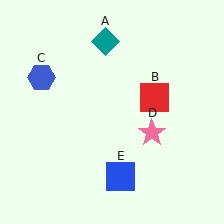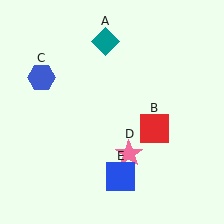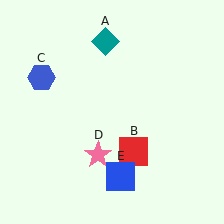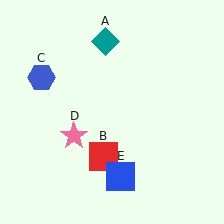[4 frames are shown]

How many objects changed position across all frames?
2 objects changed position: red square (object B), pink star (object D).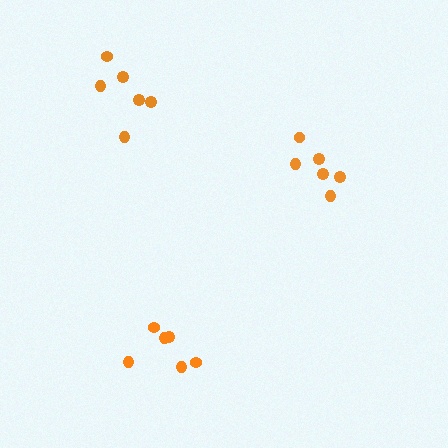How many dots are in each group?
Group 1: 6 dots, Group 2: 6 dots, Group 3: 6 dots (18 total).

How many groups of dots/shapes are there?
There are 3 groups.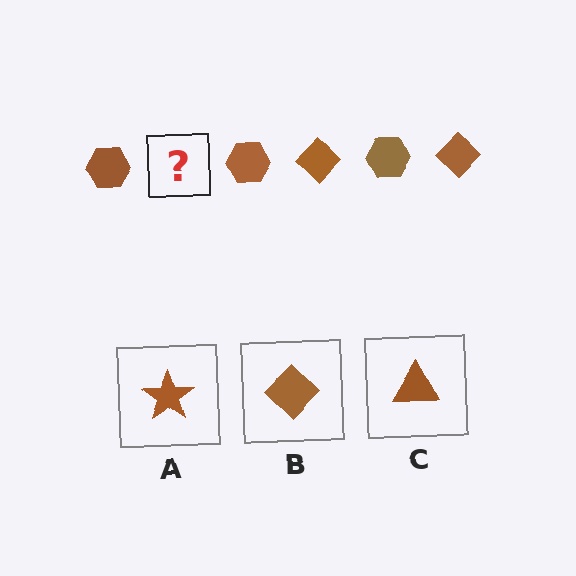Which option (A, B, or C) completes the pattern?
B.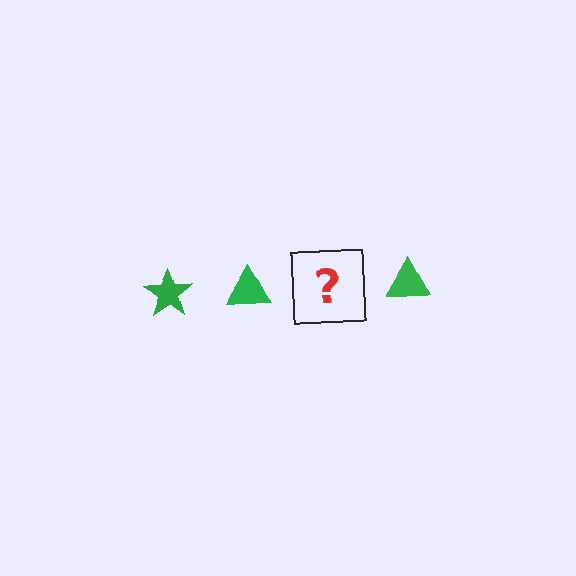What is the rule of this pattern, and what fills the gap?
The rule is that the pattern cycles through star, triangle shapes in green. The gap should be filled with a green star.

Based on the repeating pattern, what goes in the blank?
The blank should be a green star.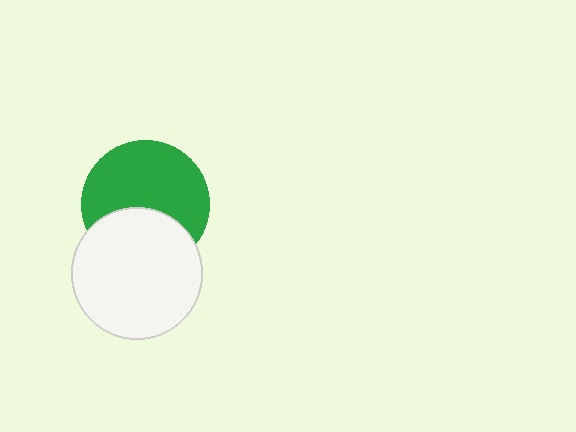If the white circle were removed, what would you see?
You would see the complete green circle.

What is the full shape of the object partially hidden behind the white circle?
The partially hidden object is a green circle.